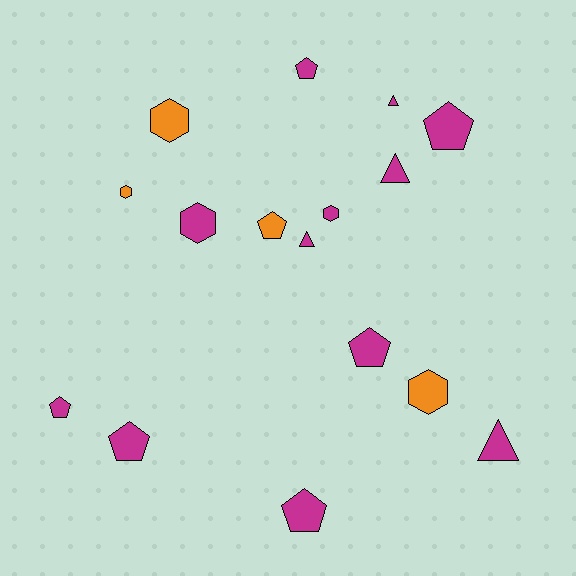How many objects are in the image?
There are 16 objects.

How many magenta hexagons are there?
There are 2 magenta hexagons.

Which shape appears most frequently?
Pentagon, with 7 objects.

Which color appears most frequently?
Magenta, with 12 objects.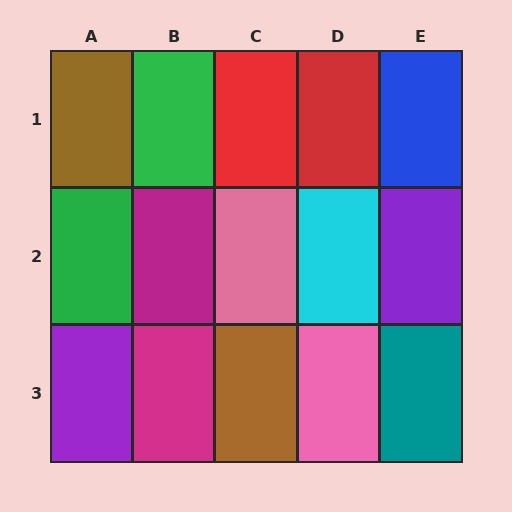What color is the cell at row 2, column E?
Purple.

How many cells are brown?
2 cells are brown.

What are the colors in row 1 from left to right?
Brown, green, red, red, blue.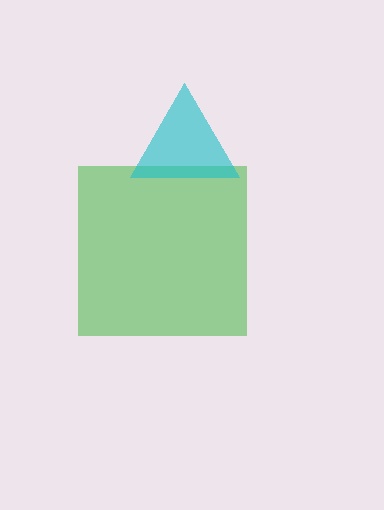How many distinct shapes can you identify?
There are 2 distinct shapes: a green square, a cyan triangle.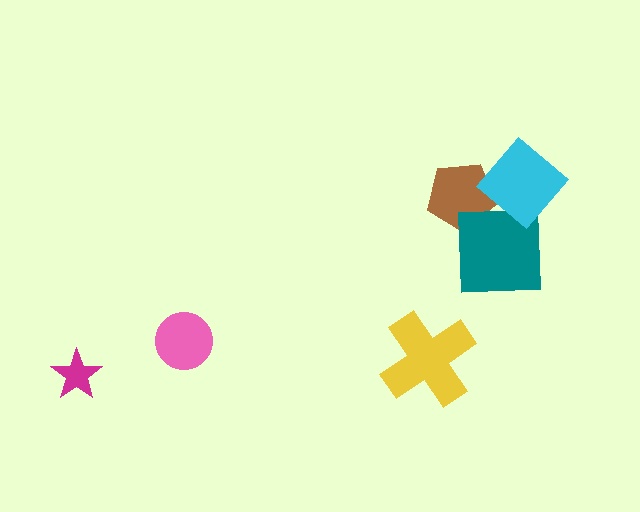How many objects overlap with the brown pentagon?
1 object overlaps with the brown pentagon.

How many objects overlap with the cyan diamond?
0 objects overlap with the cyan diamond.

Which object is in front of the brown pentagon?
The teal square is in front of the brown pentagon.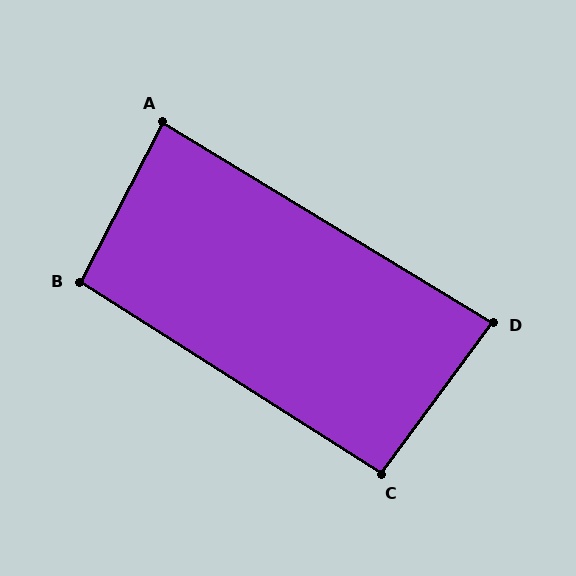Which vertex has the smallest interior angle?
D, at approximately 85 degrees.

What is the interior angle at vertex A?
Approximately 86 degrees (approximately right).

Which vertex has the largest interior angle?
B, at approximately 95 degrees.